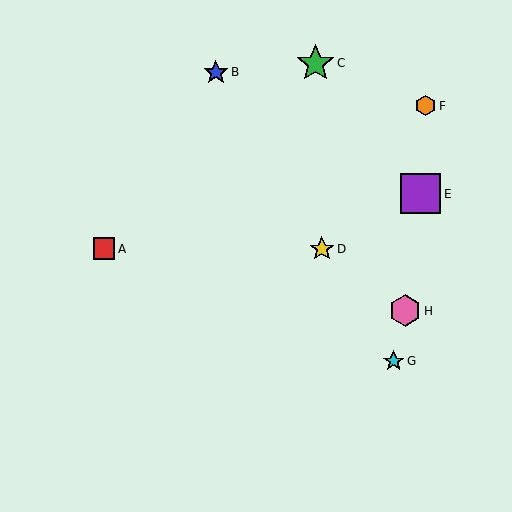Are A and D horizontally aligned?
Yes, both are at y≈249.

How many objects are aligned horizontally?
2 objects (A, D) are aligned horizontally.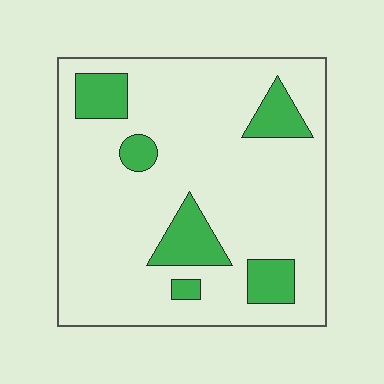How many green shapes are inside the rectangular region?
6.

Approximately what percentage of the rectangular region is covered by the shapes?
Approximately 15%.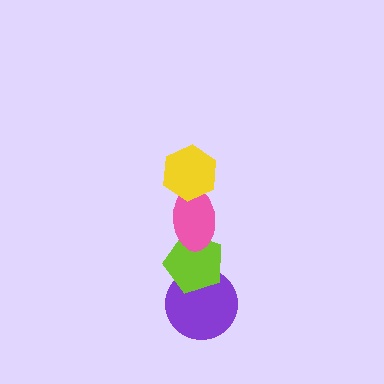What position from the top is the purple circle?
The purple circle is 4th from the top.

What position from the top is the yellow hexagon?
The yellow hexagon is 1st from the top.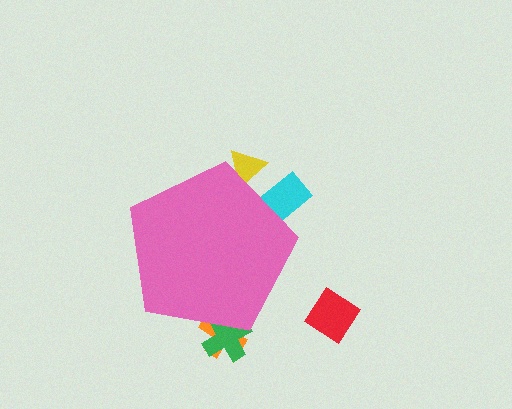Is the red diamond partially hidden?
No, the red diamond is fully visible.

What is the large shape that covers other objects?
A pink pentagon.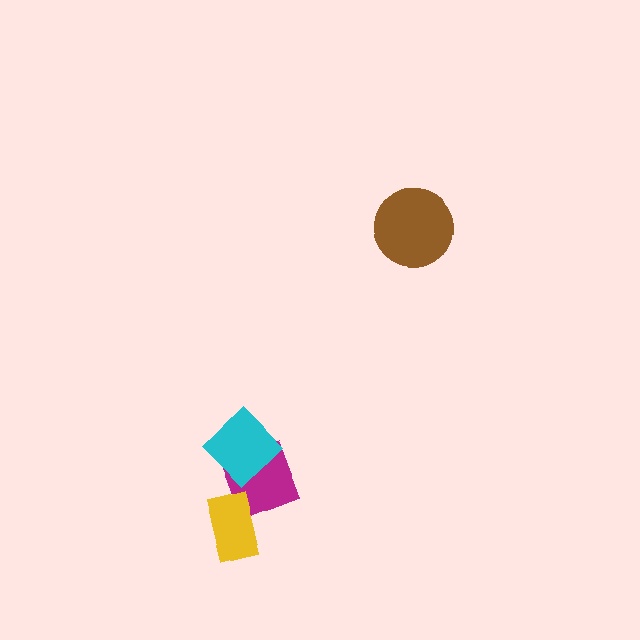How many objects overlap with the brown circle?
0 objects overlap with the brown circle.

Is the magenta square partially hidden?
Yes, it is partially covered by another shape.